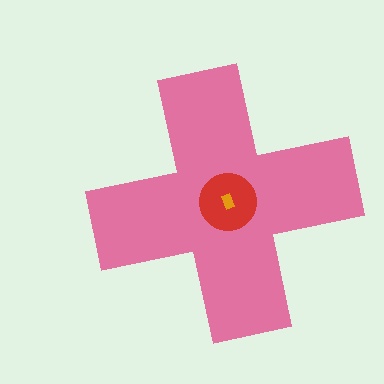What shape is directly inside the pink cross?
The red circle.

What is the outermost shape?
The pink cross.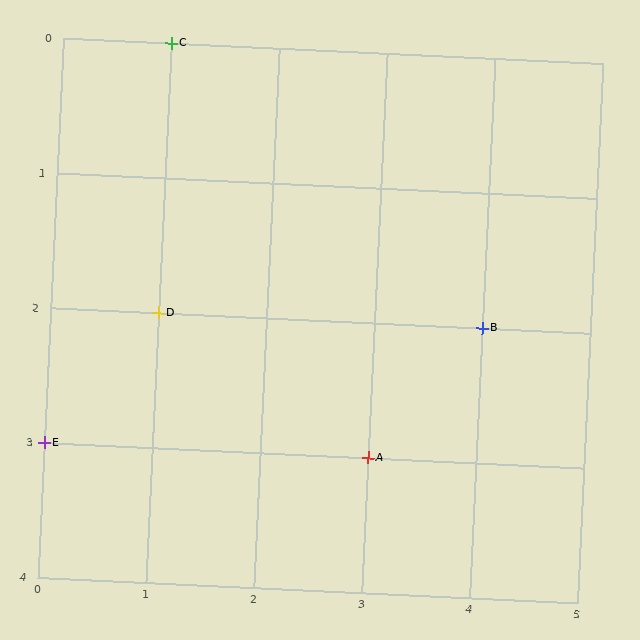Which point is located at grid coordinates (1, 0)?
Point C is at (1, 0).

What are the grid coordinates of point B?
Point B is at grid coordinates (4, 2).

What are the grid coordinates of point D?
Point D is at grid coordinates (1, 2).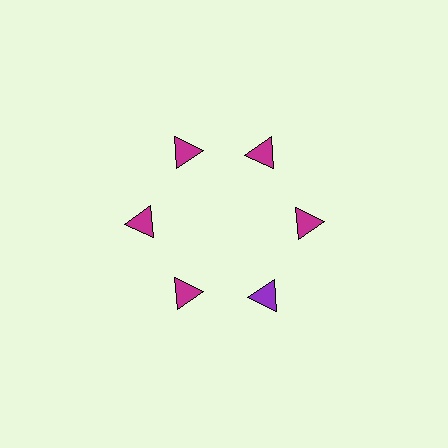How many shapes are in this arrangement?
There are 6 shapes arranged in a ring pattern.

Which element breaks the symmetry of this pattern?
The purple triangle at roughly the 5 o'clock position breaks the symmetry. All other shapes are magenta triangles.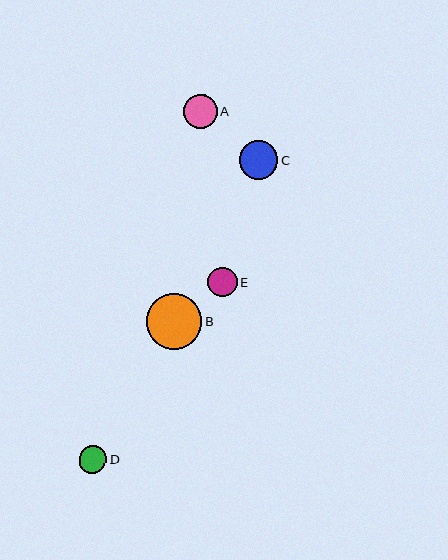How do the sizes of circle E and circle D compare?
Circle E and circle D are approximately the same size.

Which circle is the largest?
Circle B is the largest with a size of approximately 56 pixels.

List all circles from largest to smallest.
From largest to smallest: B, C, A, E, D.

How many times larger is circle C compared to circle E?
Circle C is approximately 1.3 times the size of circle E.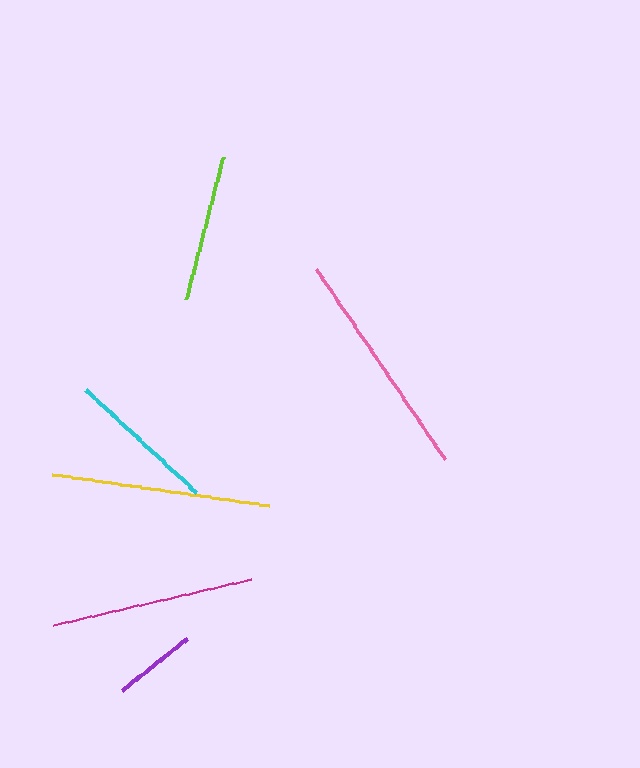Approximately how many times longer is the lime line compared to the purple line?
The lime line is approximately 1.8 times the length of the purple line.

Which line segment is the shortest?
The purple line is the shortest at approximately 83 pixels.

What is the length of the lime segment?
The lime segment is approximately 147 pixels long.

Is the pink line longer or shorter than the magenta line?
The pink line is longer than the magenta line.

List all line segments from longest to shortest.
From longest to shortest: pink, yellow, magenta, cyan, lime, purple.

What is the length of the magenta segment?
The magenta segment is approximately 202 pixels long.